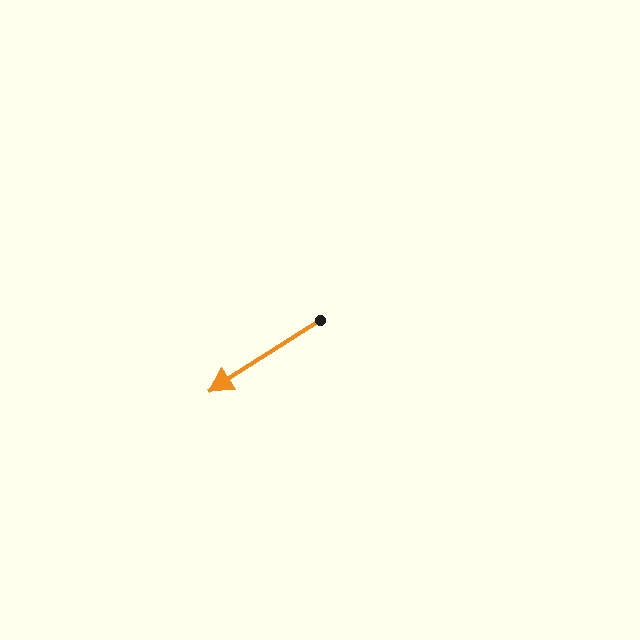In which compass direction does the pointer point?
Southwest.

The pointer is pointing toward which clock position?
Roughly 8 o'clock.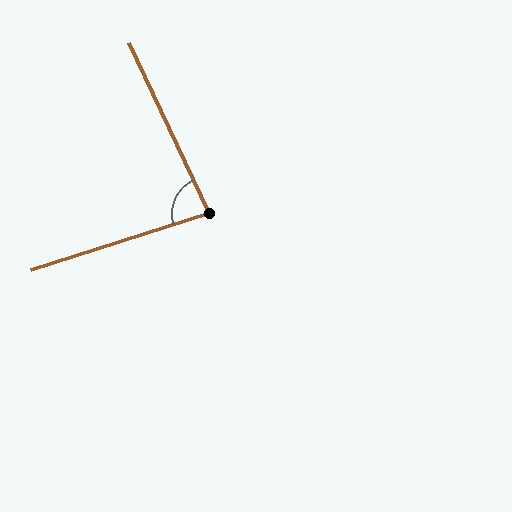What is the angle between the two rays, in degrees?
Approximately 82 degrees.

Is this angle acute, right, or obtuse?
It is acute.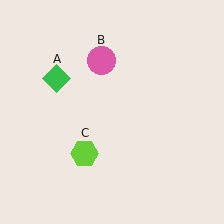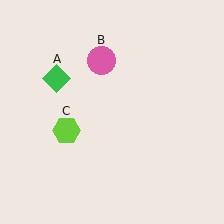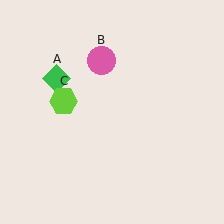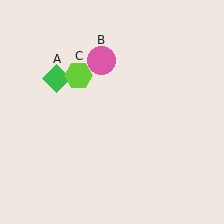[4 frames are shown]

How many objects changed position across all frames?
1 object changed position: lime hexagon (object C).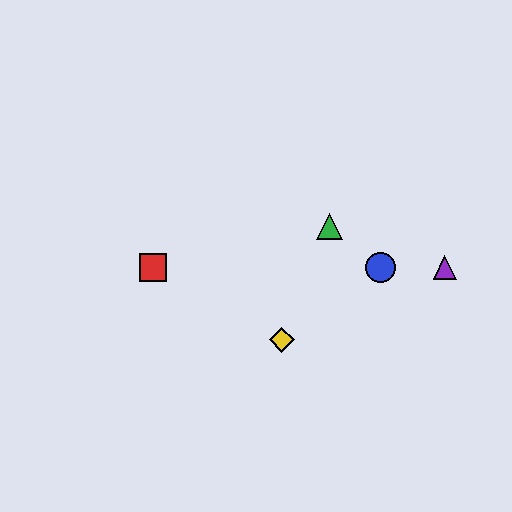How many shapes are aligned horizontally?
3 shapes (the red square, the blue circle, the purple triangle) are aligned horizontally.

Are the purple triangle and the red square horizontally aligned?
Yes, both are at y≈268.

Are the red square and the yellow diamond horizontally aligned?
No, the red square is at y≈268 and the yellow diamond is at y≈340.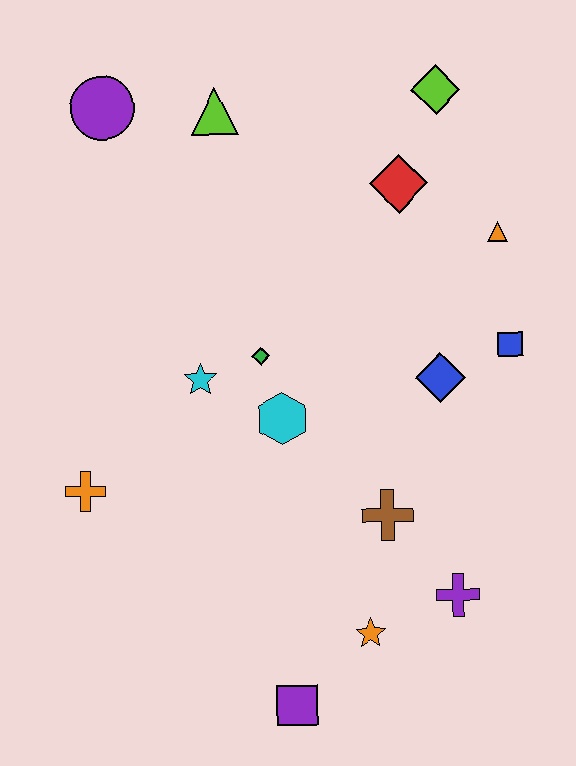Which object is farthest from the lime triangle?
The purple square is farthest from the lime triangle.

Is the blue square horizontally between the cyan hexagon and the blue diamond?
No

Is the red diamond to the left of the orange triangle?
Yes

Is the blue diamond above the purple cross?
Yes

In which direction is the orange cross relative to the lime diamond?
The orange cross is below the lime diamond.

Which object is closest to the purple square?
The orange star is closest to the purple square.